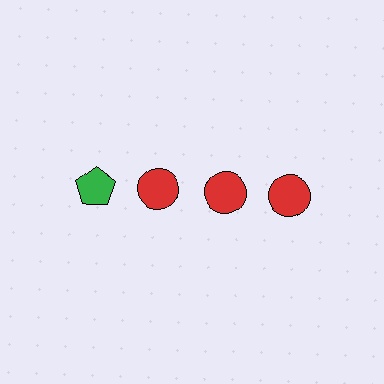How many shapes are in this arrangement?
There are 4 shapes arranged in a grid pattern.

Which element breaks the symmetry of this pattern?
The green pentagon in the top row, leftmost column breaks the symmetry. All other shapes are red circles.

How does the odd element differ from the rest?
It differs in both color (green instead of red) and shape (pentagon instead of circle).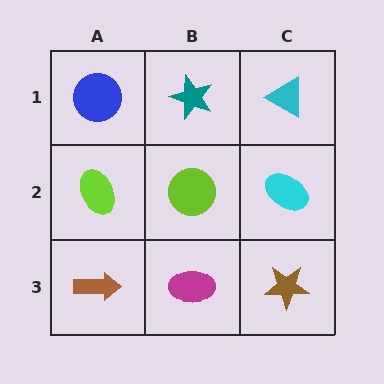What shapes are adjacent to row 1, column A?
A lime ellipse (row 2, column A), a teal star (row 1, column B).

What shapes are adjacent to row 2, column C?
A cyan triangle (row 1, column C), a brown star (row 3, column C), a lime circle (row 2, column B).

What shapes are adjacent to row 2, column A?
A blue circle (row 1, column A), a brown arrow (row 3, column A), a lime circle (row 2, column B).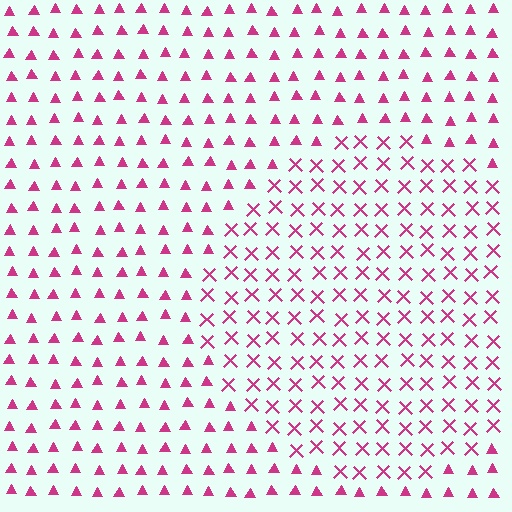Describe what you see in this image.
The image is filled with small magenta elements arranged in a uniform grid. A circle-shaped region contains X marks, while the surrounding area contains triangles. The boundary is defined purely by the change in element shape.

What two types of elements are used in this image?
The image uses X marks inside the circle region and triangles outside it.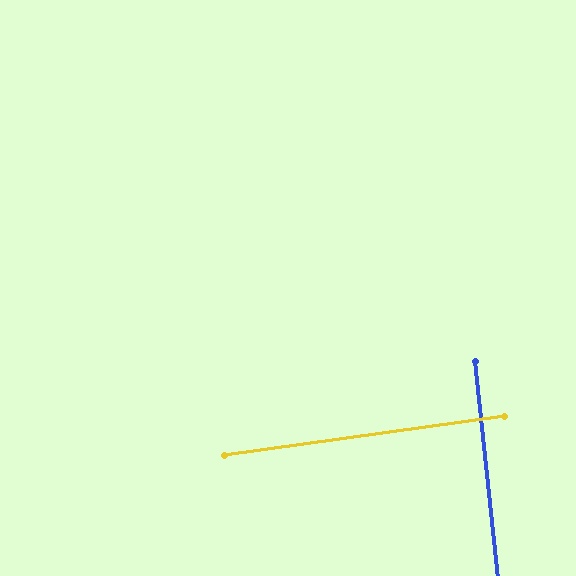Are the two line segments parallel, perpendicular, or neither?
Perpendicular — they meet at approximately 88°.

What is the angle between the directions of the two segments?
Approximately 88 degrees.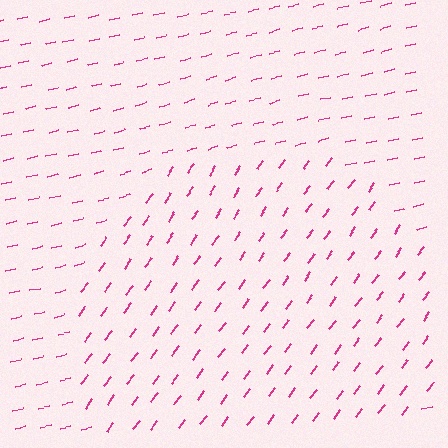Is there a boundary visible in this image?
Yes, there is a texture boundary formed by a change in line orientation.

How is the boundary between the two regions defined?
The boundary is defined purely by a change in line orientation (approximately 40 degrees difference). All lines are the same color and thickness.